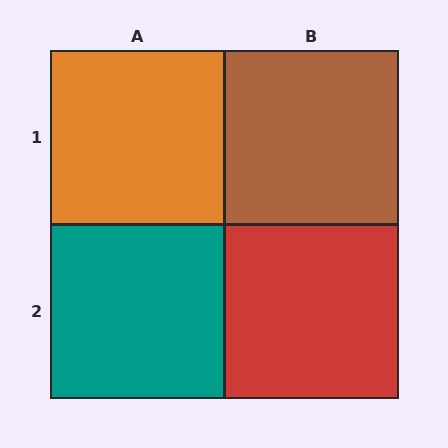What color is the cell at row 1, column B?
Brown.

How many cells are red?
1 cell is red.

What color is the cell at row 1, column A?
Orange.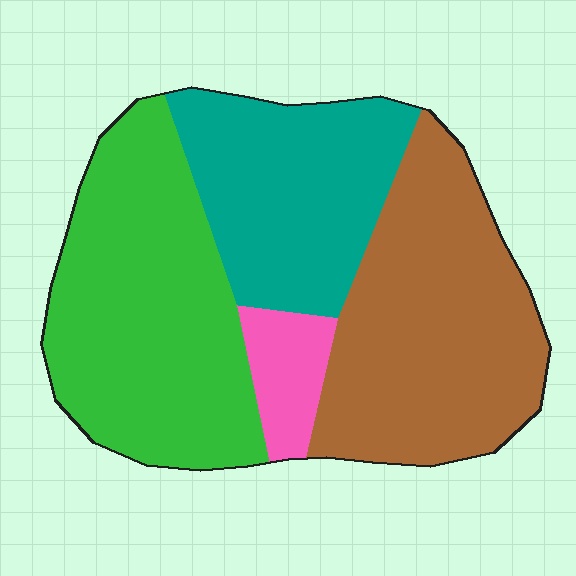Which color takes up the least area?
Pink, at roughly 5%.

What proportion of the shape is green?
Green takes up about one third (1/3) of the shape.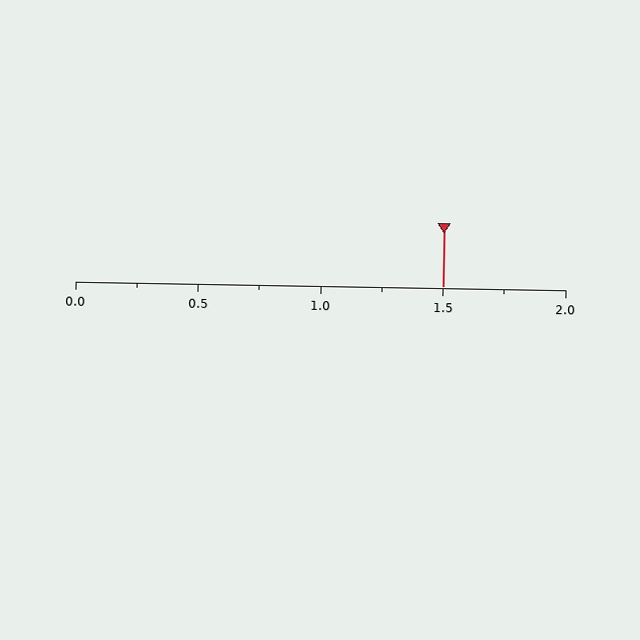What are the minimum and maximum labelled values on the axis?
The axis runs from 0.0 to 2.0.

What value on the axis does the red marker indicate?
The marker indicates approximately 1.5.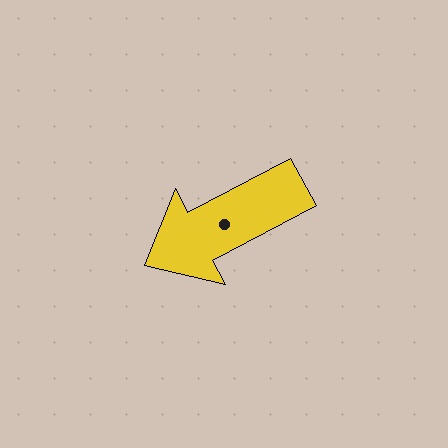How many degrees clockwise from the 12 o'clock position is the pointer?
Approximately 242 degrees.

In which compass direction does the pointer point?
Southwest.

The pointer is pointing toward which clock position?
Roughly 8 o'clock.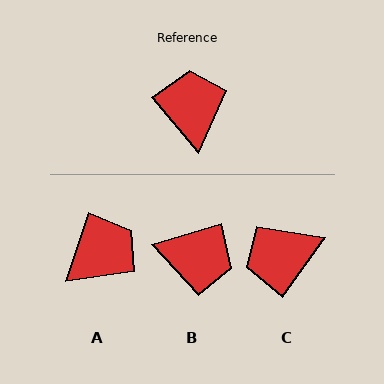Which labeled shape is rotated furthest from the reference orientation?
B, about 113 degrees away.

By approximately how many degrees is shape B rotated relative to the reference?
Approximately 113 degrees clockwise.